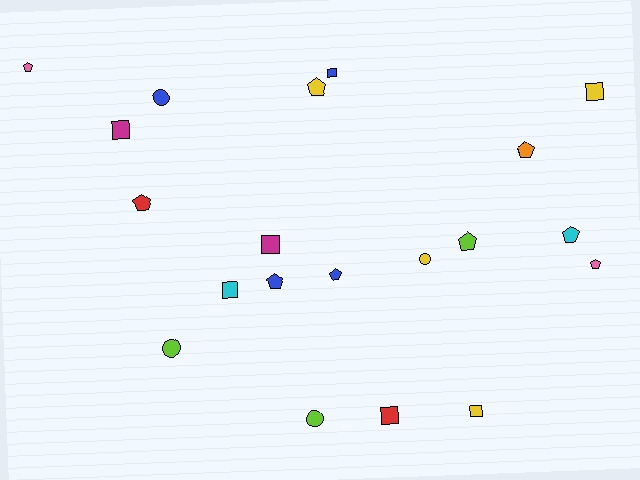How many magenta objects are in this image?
There are 2 magenta objects.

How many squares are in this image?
There are 7 squares.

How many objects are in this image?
There are 20 objects.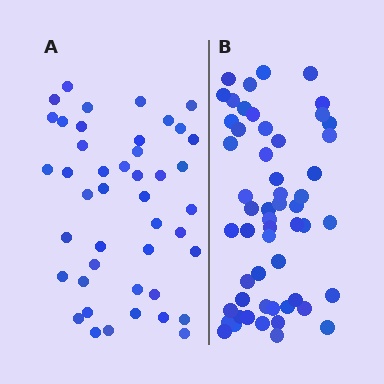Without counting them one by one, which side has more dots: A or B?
Region B (the right region) has more dots.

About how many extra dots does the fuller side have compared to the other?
Region B has roughly 12 or so more dots than region A.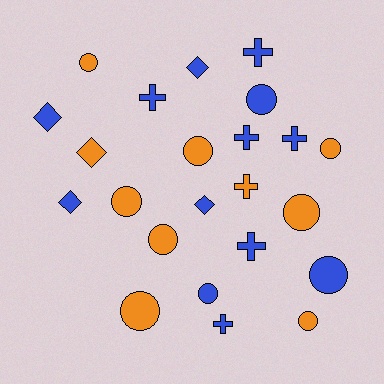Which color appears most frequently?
Blue, with 13 objects.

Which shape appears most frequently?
Circle, with 11 objects.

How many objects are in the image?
There are 23 objects.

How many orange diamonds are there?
There is 1 orange diamond.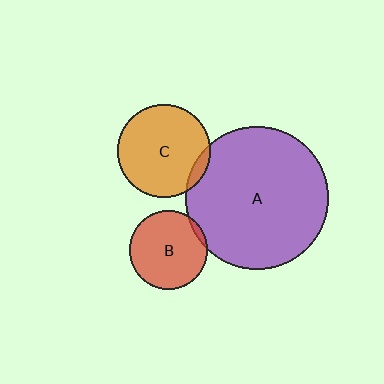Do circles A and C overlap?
Yes.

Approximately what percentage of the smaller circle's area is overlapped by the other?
Approximately 10%.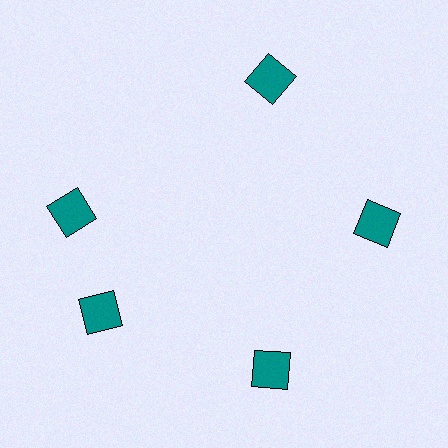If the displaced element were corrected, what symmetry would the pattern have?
It would have 5-fold rotational symmetry — the pattern would map onto itself every 72 degrees.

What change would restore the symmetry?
The symmetry would be restored by rotating it back into even spacing with its neighbors so that all 5 squares sit at equal angles and equal distance from the center.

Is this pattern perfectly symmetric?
No. The 5 teal squares are arranged in a ring, but one element near the 10 o'clock position is rotated out of alignment along the ring, breaking the 5-fold rotational symmetry.